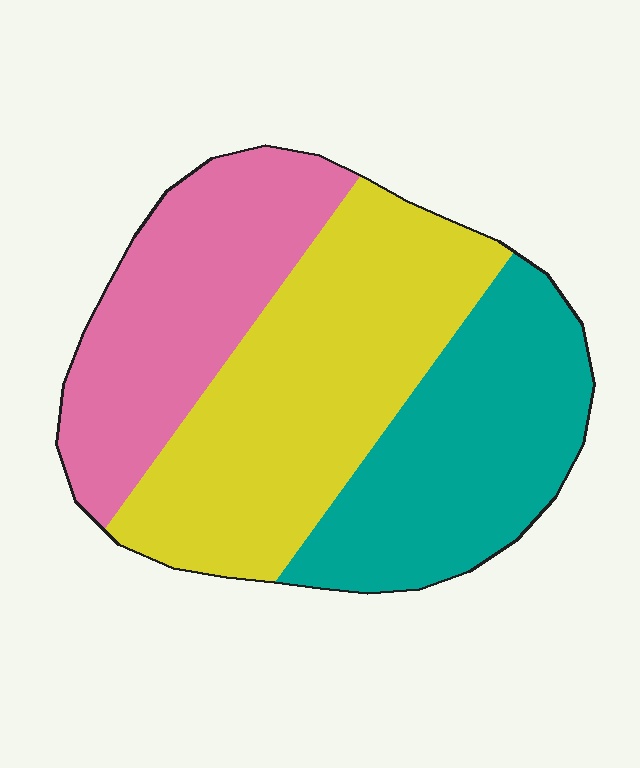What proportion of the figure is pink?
Pink covers around 30% of the figure.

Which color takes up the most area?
Yellow, at roughly 40%.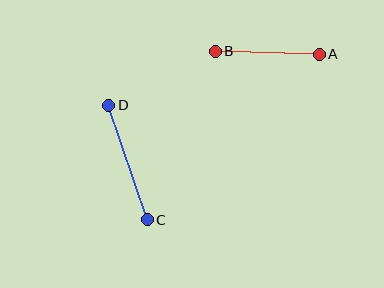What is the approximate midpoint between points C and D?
The midpoint is at approximately (128, 163) pixels.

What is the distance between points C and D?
The distance is approximately 121 pixels.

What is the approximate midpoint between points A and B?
The midpoint is at approximately (267, 53) pixels.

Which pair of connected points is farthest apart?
Points C and D are farthest apart.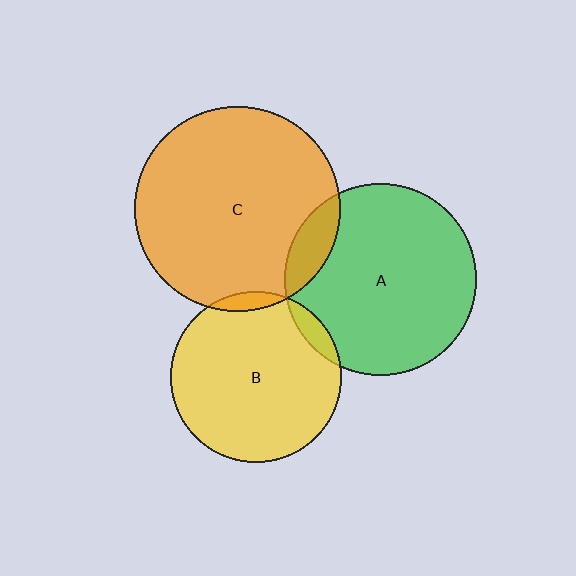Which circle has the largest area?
Circle C (orange).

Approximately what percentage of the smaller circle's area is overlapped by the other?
Approximately 5%.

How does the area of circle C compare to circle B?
Approximately 1.4 times.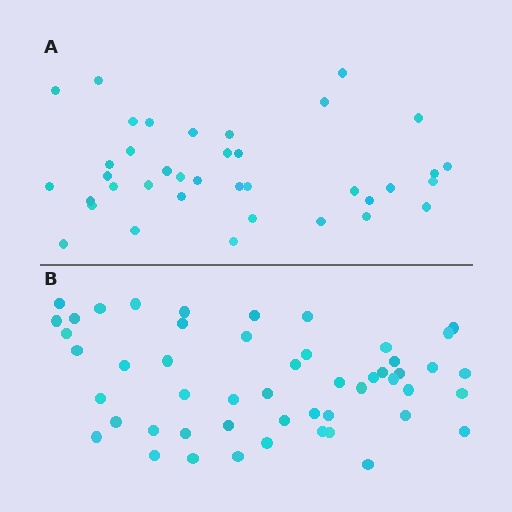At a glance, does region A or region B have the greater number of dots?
Region B (the bottom region) has more dots.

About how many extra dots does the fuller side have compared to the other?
Region B has approximately 15 more dots than region A.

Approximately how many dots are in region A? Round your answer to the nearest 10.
About 40 dots. (The exact count is 38, which rounds to 40.)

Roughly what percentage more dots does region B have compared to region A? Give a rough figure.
About 35% more.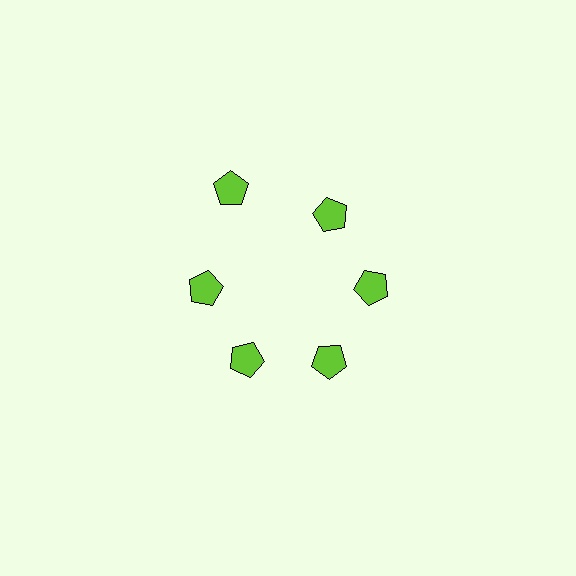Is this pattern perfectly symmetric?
No. The 6 lime pentagons are arranged in a ring, but one element near the 11 o'clock position is pushed outward from the center, breaking the 6-fold rotational symmetry.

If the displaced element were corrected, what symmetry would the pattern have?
It would have 6-fold rotational symmetry — the pattern would map onto itself every 60 degrees.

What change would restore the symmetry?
The symmetry would be restored by moving it inward, back onto the ring so that all 6 pentagons sit at equal angles and equal distance from the center.